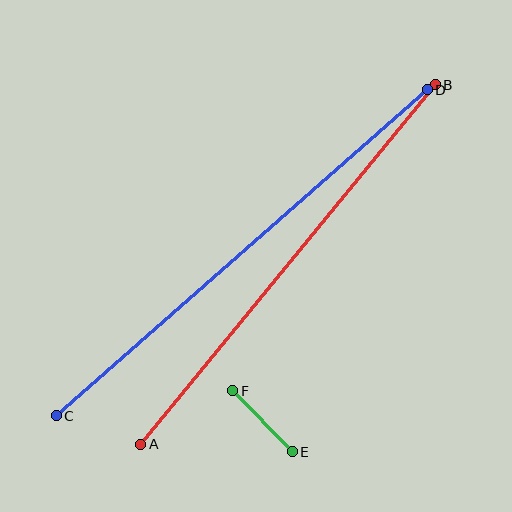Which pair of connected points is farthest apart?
Points C and D are farthest apart.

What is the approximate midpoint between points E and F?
The midpoint is at approximately (263, 421) pixels.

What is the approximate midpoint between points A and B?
The midpoint is at approximately (288, 264) pixels.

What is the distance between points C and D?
The distance is approximately 494 pixels.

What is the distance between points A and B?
The distance is approximately 464 pixels.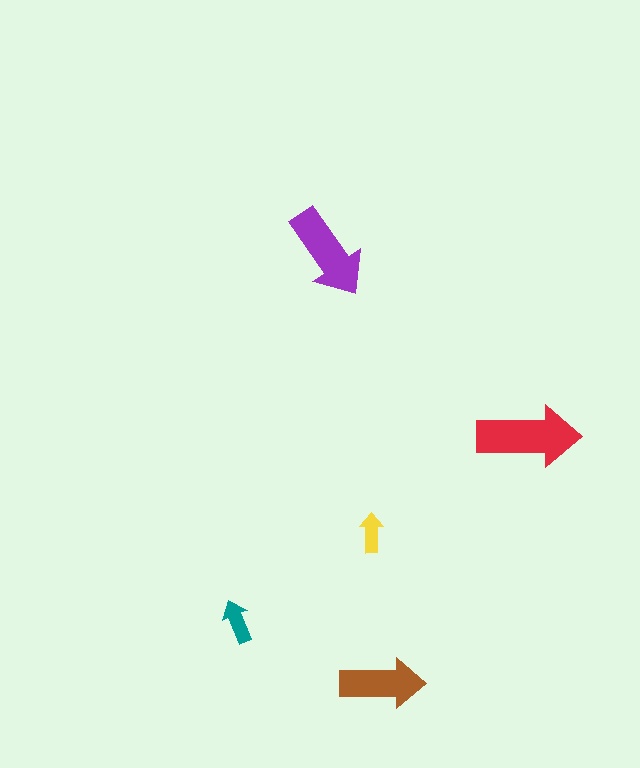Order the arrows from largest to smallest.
the red one, the purple one, the brown one, the teal one, the yellow one.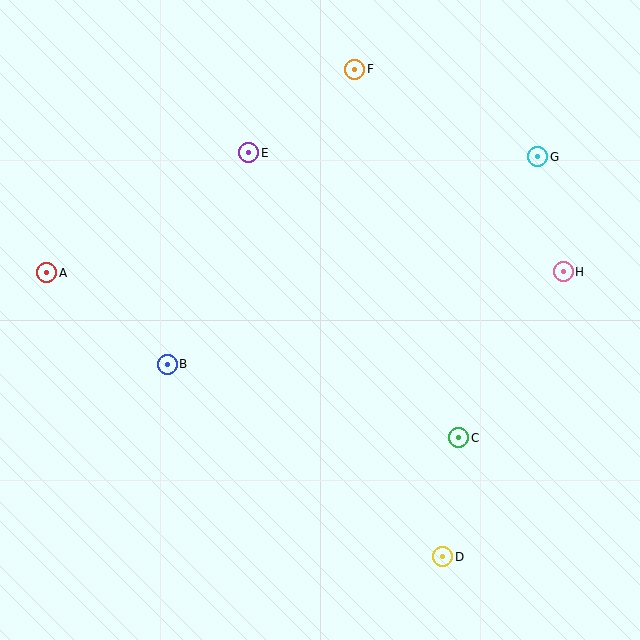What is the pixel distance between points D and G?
The distance between D and G is 411 pixels.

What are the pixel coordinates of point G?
Point G is at (538, 157).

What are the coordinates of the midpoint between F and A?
The midpoint between F and A is at (201, 171).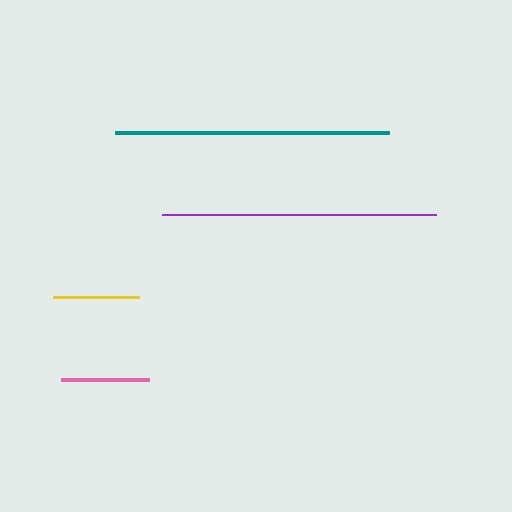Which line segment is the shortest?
The yellow line is the shortest at approximately 86 pixels.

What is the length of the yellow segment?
The yellow segment is approximately 86 pixels long.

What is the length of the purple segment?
The purple segment is approximately 275 pixels long.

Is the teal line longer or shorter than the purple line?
The purple line is longer than the teal line.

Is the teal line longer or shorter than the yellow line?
The teal line is longer than the yellow line.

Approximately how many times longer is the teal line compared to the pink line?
The teal line is approximately 3.1 times the length of the pink line.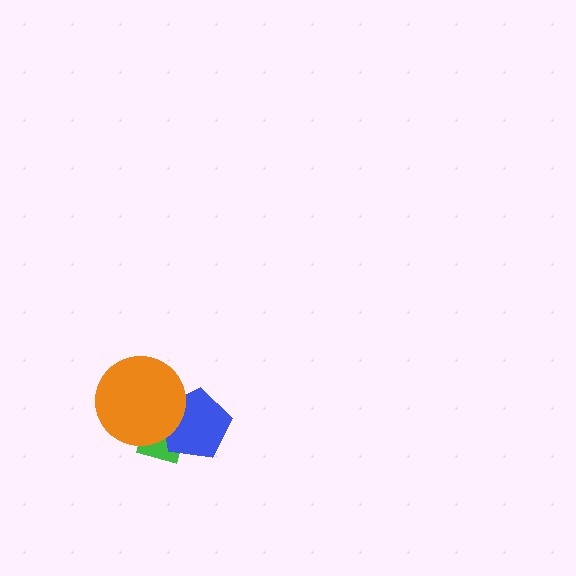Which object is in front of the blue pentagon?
The orange circle is in front of the blue pentagon.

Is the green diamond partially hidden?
Yes, it is partially covered by another shape.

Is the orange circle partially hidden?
No, no other shape covers it.